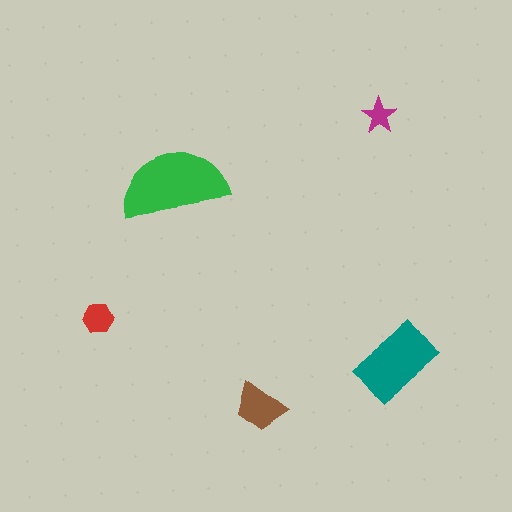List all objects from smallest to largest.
The magenta star, the red hexagon, the brown trapezoid, the teal rectangle, the green semicircle.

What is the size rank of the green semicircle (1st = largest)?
1st.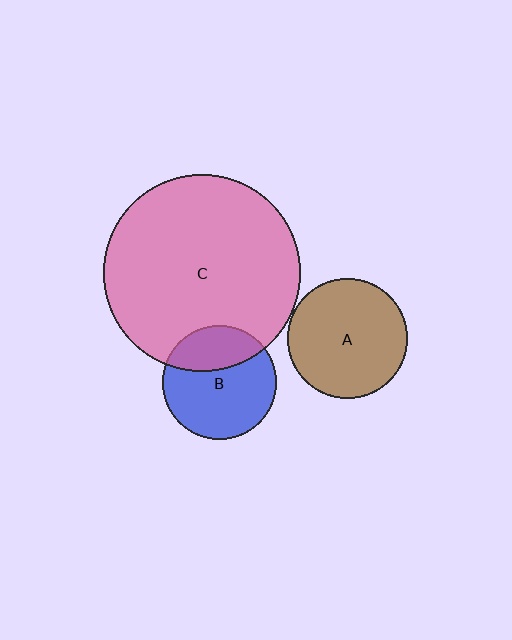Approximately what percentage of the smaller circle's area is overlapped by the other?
Approximately 30%.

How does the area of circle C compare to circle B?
Approximately 3.0 times.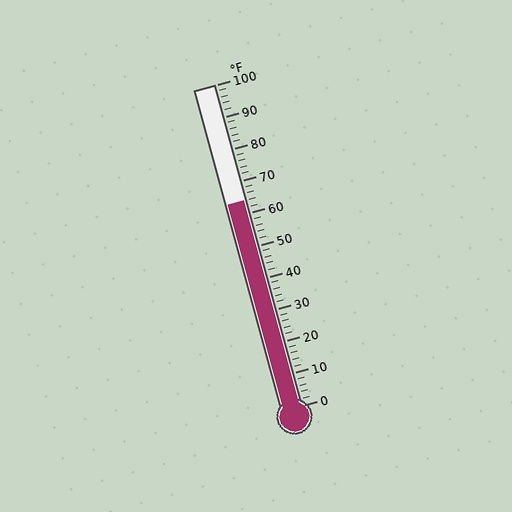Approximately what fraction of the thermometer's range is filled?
The thermometer is filled to approximately 65% of its range.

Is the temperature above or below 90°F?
The temperature is below 90°F.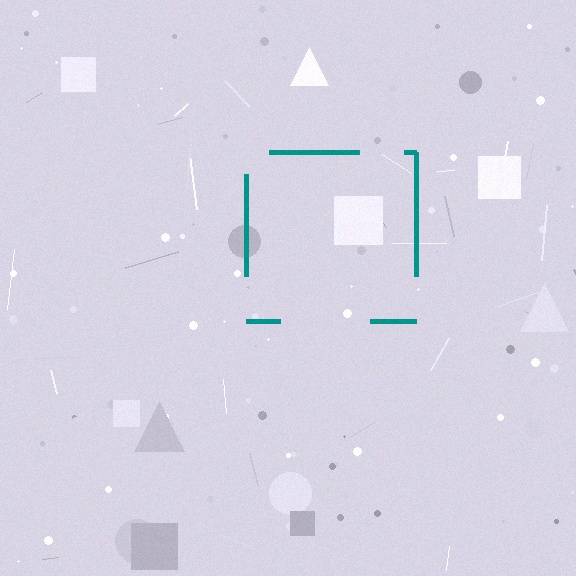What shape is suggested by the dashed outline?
The dashed outline suggests a square.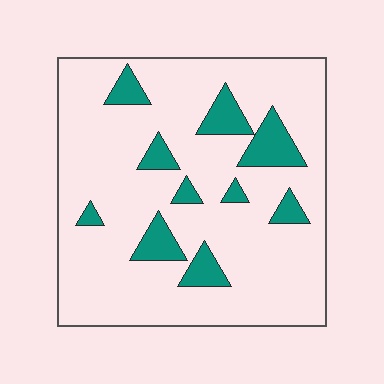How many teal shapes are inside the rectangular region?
10.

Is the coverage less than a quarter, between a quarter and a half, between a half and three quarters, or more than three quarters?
Less than a quarter.